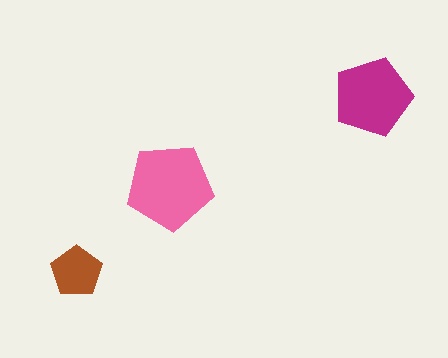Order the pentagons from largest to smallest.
the pink one, the magenta one, the brown one.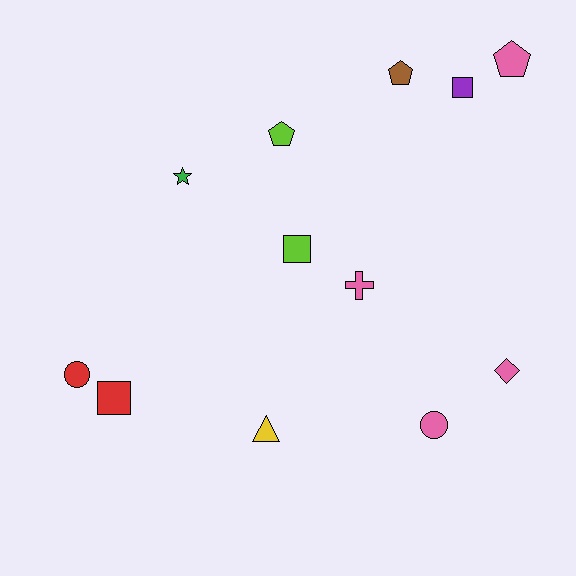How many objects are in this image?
There are 12 objects.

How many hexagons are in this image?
There are no hexagons.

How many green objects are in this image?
There is 1 green object.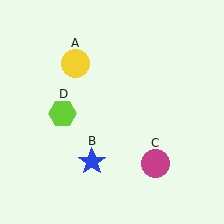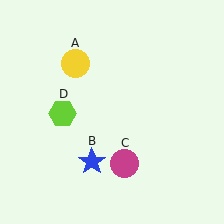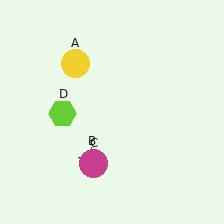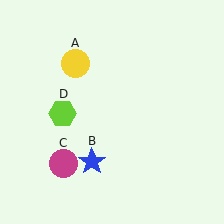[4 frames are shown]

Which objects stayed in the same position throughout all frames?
Yellow circle (object A) and blue star (object B) and lime hexagon (object D) remained stationary.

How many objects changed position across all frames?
1 object changed position: magenta circle (object C).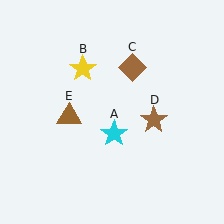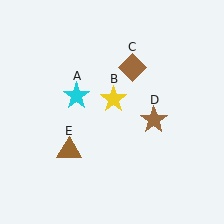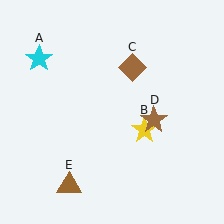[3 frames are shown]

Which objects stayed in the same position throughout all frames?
Brown diamond (object C) and brown star (object D) remained stationary.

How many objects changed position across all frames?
3 objects changed position: cyan star (object A), yellow star (object B), brown triangle (object E).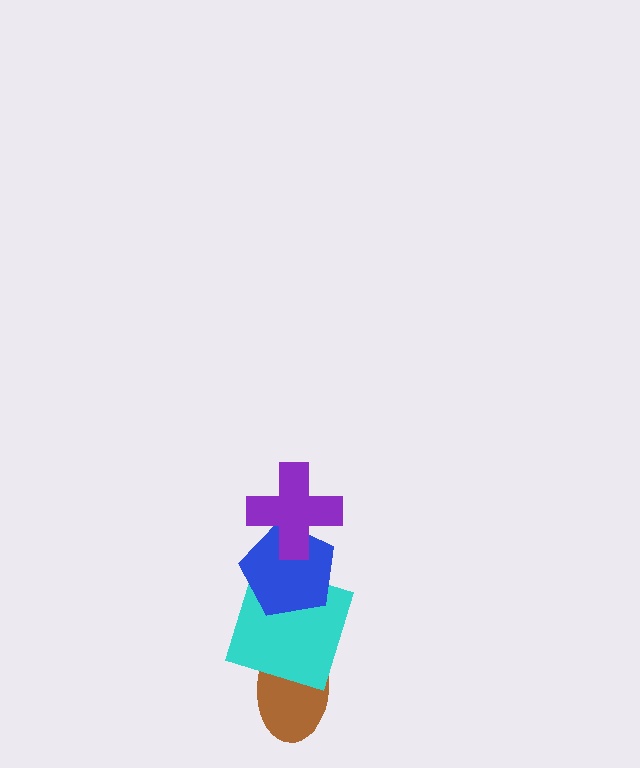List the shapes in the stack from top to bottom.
From top to bottom: the purple cross, the blue pentagon, the cyan square, the brown ellipse.